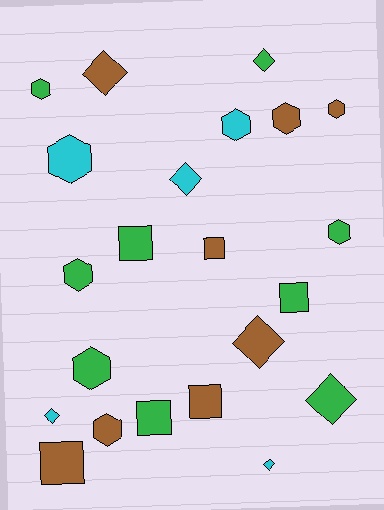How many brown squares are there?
There are 3 brown squares.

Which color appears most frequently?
Green, with 9 objects.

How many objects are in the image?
There are 22 objects.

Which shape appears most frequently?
Hexagon, with 9 objects.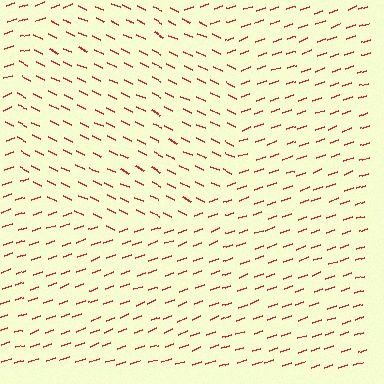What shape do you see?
I see a circle.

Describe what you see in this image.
The image is filled with small red line segments. A circle region in the image has lines oriented differently from the surrounding lines, creating a visible texture boundary.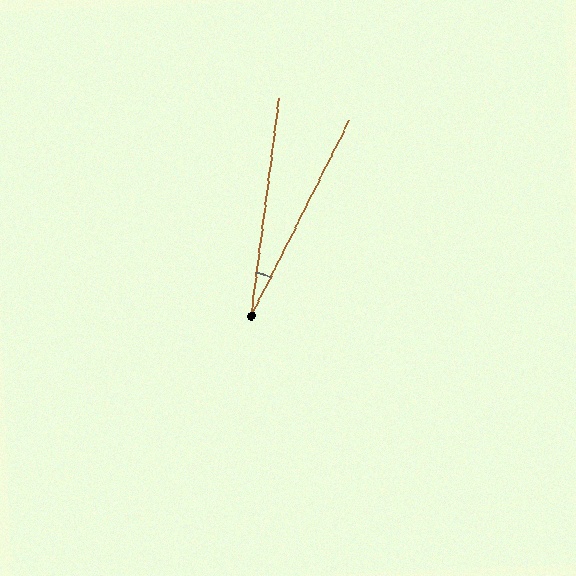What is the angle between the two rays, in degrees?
Approximately 19 degrees.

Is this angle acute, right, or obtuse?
It is acute.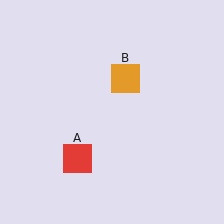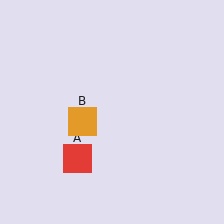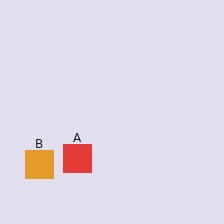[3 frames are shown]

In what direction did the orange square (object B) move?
The orange square (object B) moved down and to the left.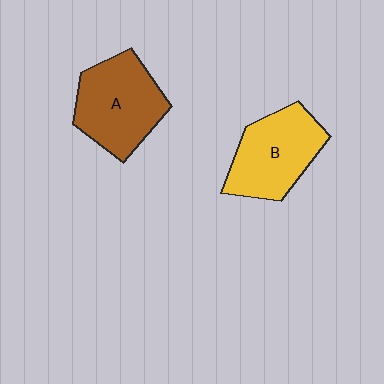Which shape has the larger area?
Shape A (brown).